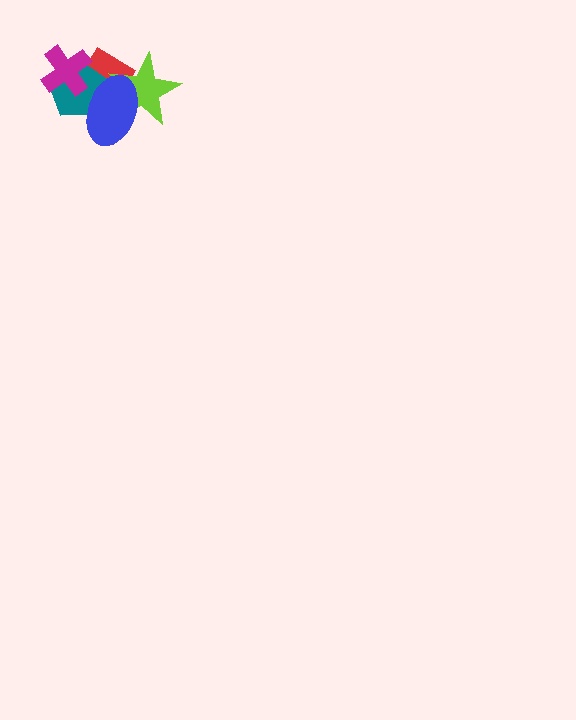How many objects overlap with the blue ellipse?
3 objects overlap with the blue ellipse.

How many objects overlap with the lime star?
2 objects overlap with the lime star.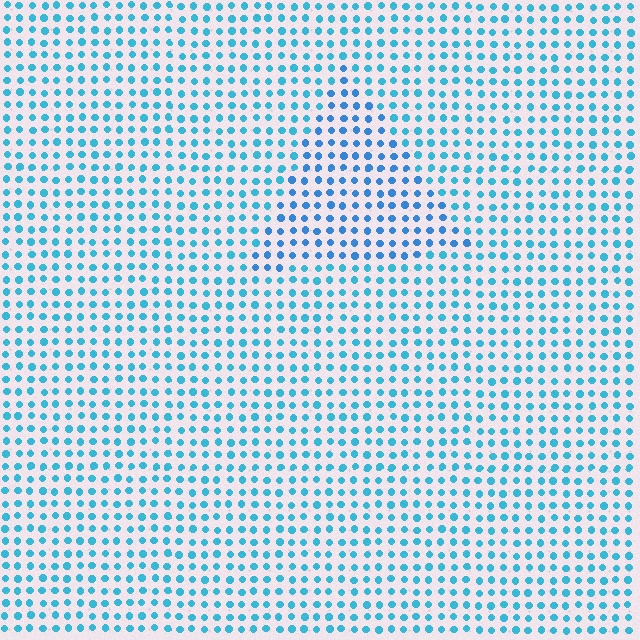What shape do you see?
I see a triangle.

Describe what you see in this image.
The image is filled with small cyan elements in a uniform arrangement. A triangle-shaped region is visible where the elements are tinted to a slightly different hue, forming a subtle color boundary.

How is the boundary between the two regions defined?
The boundary is defined purely by a slight shift in hue (about 19 degrees). Spacing, size, and orientation are identical on both sides.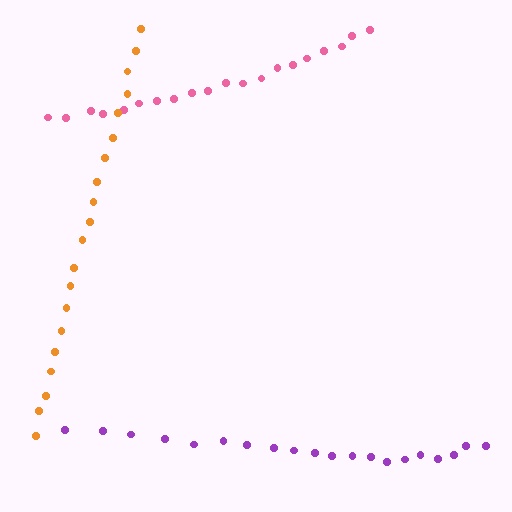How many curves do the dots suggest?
There are 3 distinct paths.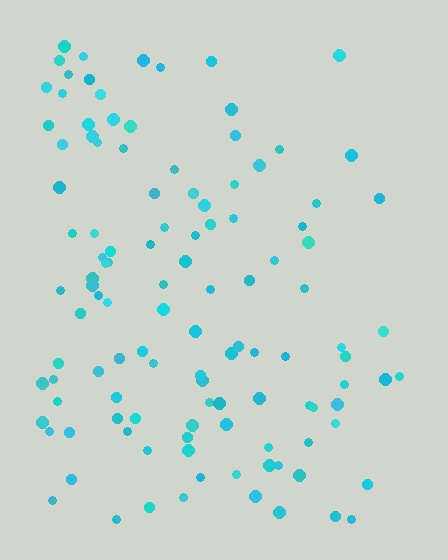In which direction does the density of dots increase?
From right to left, with the left side densest.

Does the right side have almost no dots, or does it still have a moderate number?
Still a moderate number, just noticeably fewer than the left.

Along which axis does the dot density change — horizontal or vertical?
Horizontal.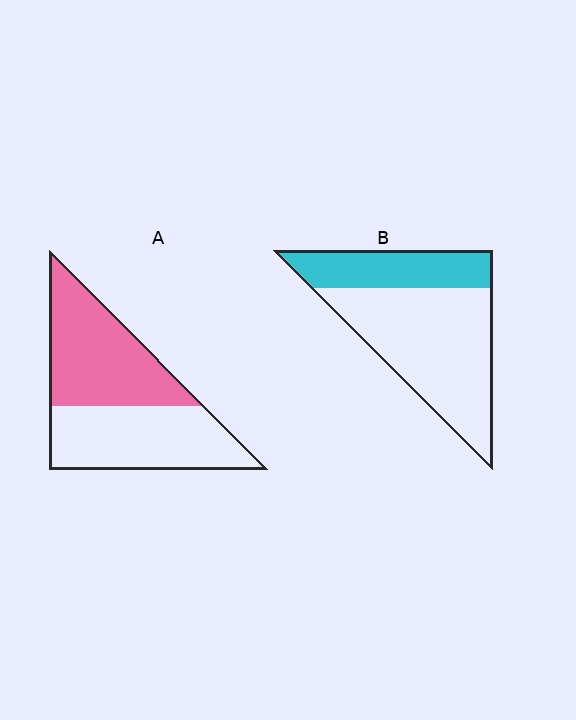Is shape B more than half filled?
No.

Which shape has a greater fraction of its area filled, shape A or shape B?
Shape A.